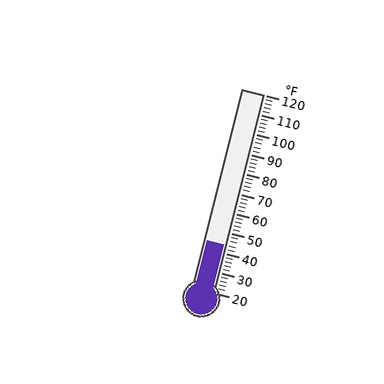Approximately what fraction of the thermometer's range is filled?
The thermometer is filled to approximately 25% of its range.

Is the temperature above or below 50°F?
The temperature is below 50°F.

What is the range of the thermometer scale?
The thermometer scale ranges from 20°F to 120°F.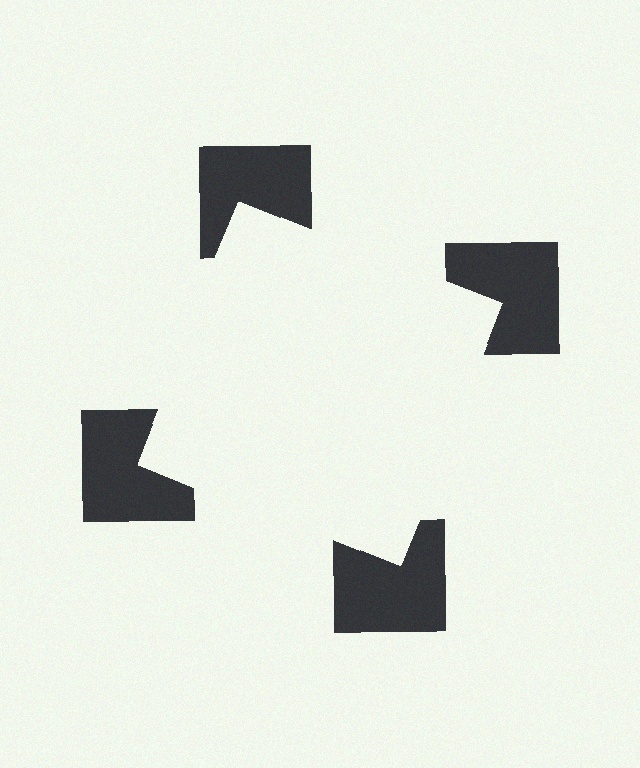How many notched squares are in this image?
There are 4 — one at each vertex of the illusory square.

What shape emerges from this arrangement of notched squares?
An illusory square — its edges are inferred from the aligned wedge cuts in the notched squares, not physically drawn.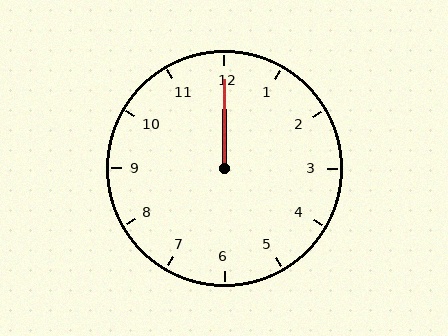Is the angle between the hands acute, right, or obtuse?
It is acute.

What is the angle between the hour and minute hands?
Approximately 0 degrees.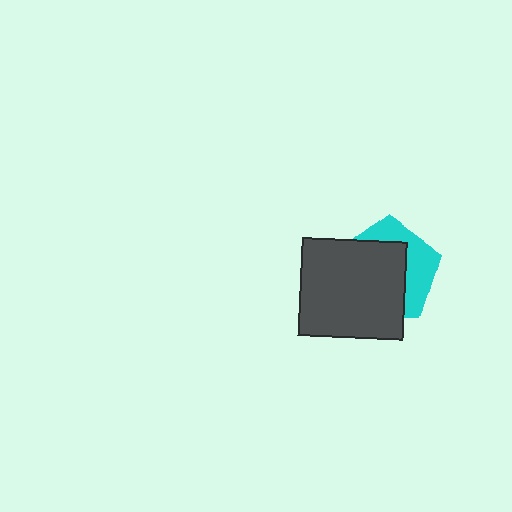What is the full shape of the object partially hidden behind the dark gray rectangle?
The partially hidden object is a cyan pentagon.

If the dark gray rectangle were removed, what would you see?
You would see the complete cyan pentagon.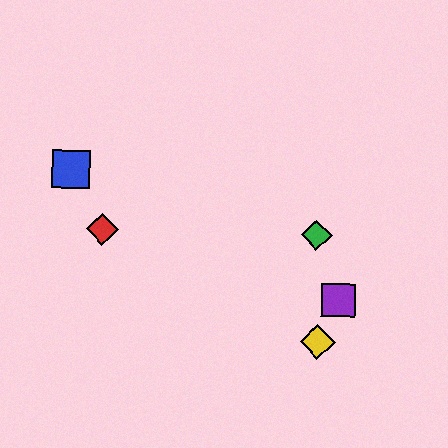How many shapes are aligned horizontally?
2 shapes (the red diamond, the green diamond) are aligned horizontally.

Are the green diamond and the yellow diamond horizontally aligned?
No, the green diamond is at y≈235 and the yellow diamond is at y≈342.